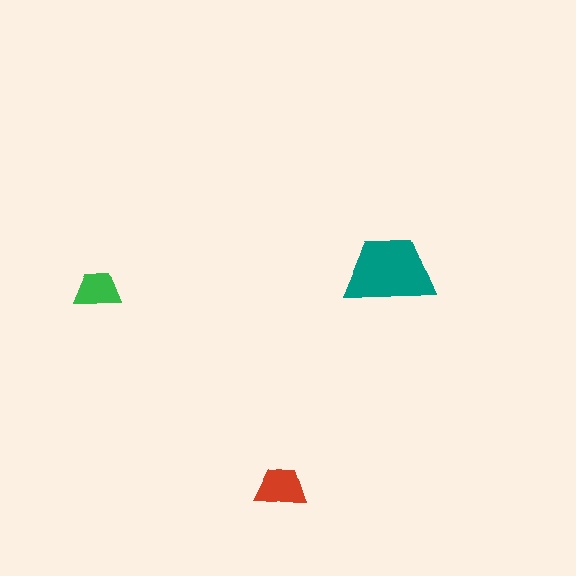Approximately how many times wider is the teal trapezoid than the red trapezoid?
About 2 times wider.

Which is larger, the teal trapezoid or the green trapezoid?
The teal one.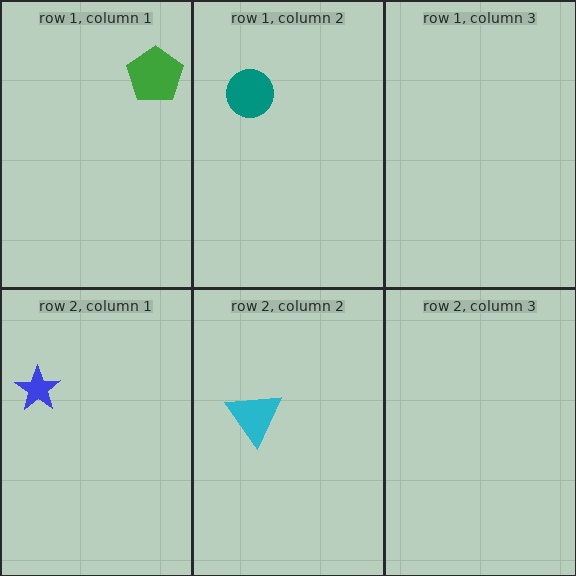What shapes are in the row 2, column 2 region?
The cyan triangle.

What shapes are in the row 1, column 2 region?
The teal circle.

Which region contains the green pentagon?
The row 1, column 1 region.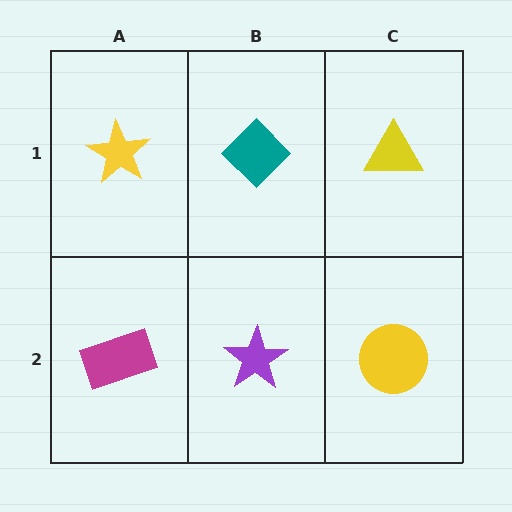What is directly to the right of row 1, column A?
A teal diamond.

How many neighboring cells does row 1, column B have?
3.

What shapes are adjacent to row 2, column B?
A teal diamond (row 1, column B), a magenta rectangle (row 2, column A), a yellow circle (row 2, column C).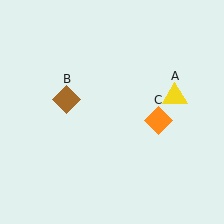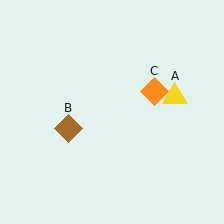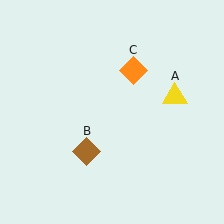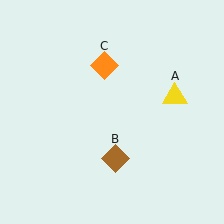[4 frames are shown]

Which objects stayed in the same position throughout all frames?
Yellow triangle (object A) remained stationary.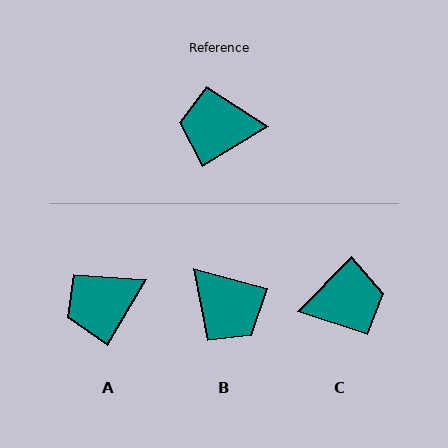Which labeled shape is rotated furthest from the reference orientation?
C, about 165 degrees away.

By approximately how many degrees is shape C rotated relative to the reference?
Approximately 165 degrees clockwise.